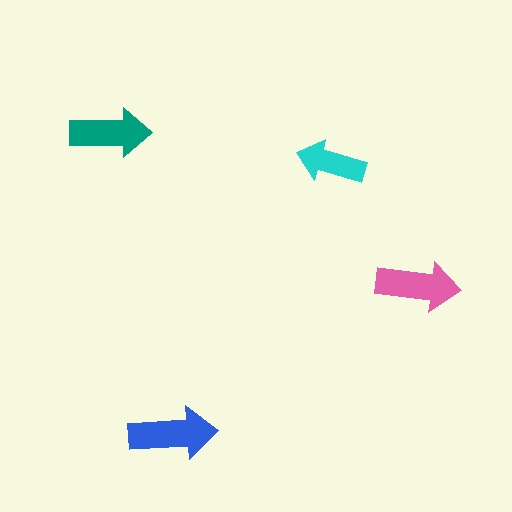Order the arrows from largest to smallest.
the blue one, the pink one, the teal one, the cyan one.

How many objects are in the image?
There are 4 objects in the image.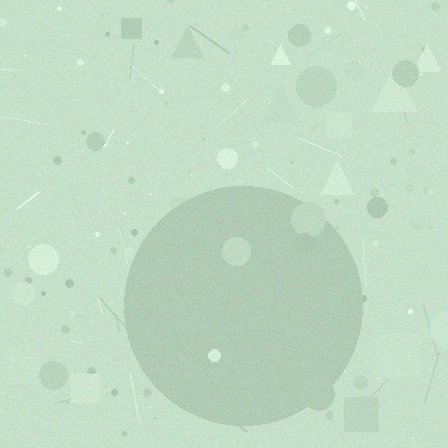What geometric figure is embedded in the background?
A circle is embedded in the background.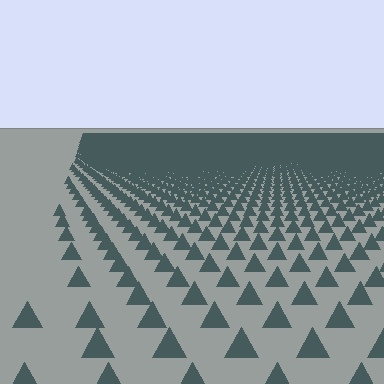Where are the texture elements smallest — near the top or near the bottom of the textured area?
Near the top.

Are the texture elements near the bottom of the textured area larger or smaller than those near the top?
Larger. Near the bottom, elements are closer to the viewer and appear at a bigger on-screen size.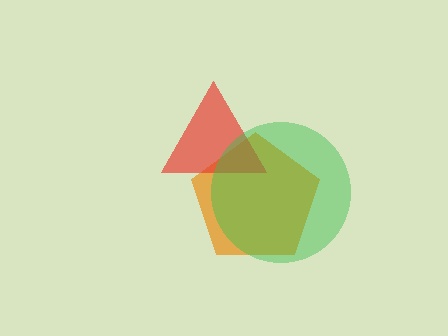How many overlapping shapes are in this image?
There are 3 overlapping shapes in the image.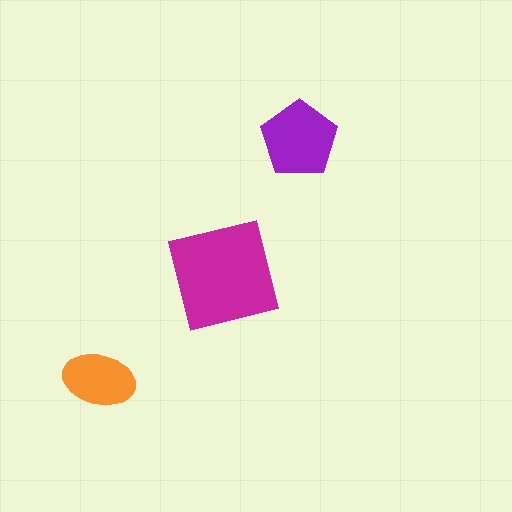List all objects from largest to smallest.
The magenta square, the purple pentagon, the orange ellipse.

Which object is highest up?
The purple pentagon is topmost.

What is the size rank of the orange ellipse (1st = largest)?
3rd.